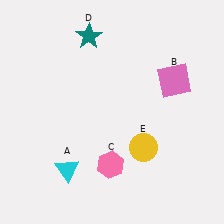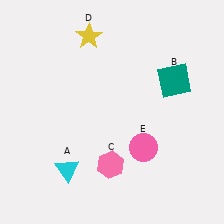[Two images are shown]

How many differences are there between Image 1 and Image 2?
There are 3 differences between the two images.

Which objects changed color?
B changed from pink to teal. D changed from teal to yellow. E changed from yellow to pink.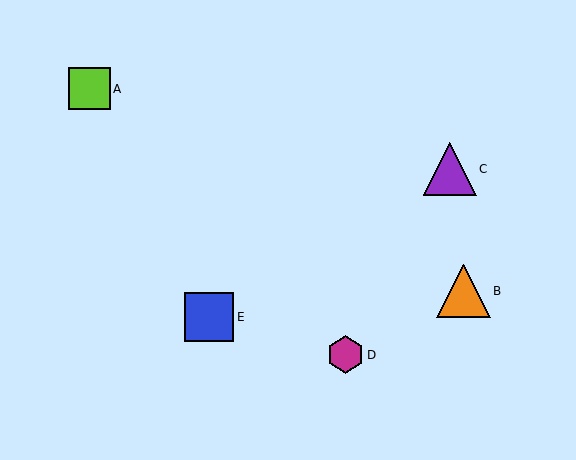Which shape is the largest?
The orange triangle (labeled B) is the largest.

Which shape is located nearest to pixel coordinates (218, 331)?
The blue square (labeled E) at (209, 317) is nearest to that location.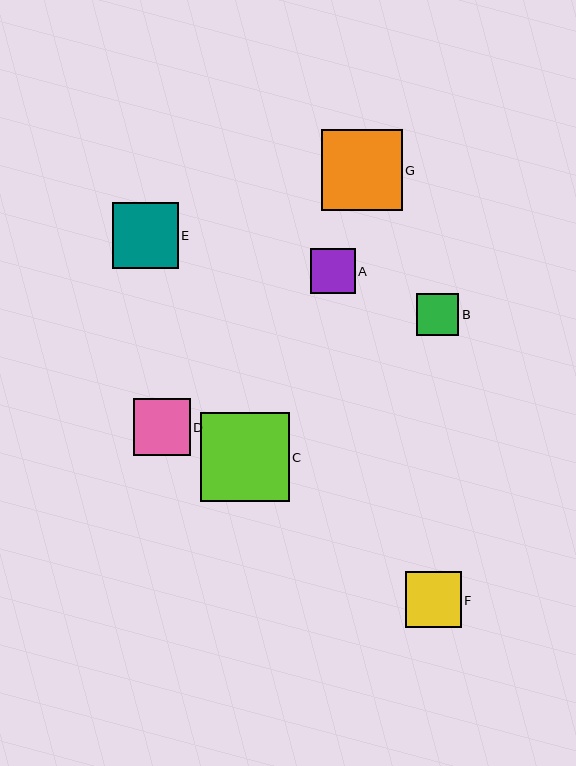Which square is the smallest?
Square B is the smallest with a size of approximately 42 pixels.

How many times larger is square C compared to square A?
Square C is approximately 2.0 times the size of square A.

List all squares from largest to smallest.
From largest to smallest: C, G, E, D, F, A, B.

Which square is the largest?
Square C is the largest with a size of approximately 88 pixels.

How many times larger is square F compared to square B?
Square F is approximately 1.3 times the size of square B.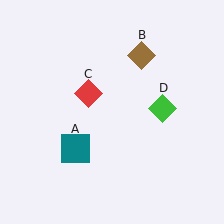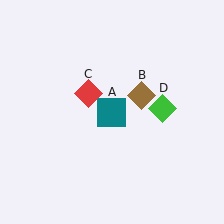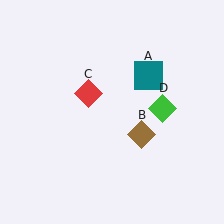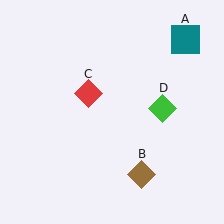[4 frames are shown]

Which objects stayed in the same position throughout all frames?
Red diamond (object C) and green diamond (object D) remained stationary.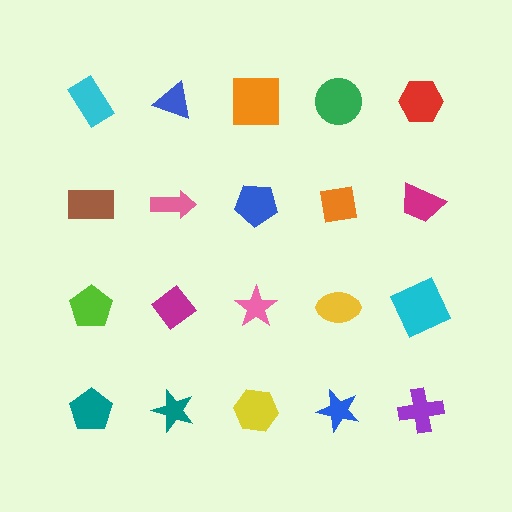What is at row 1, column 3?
An orange square.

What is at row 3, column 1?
A lime pentagon.